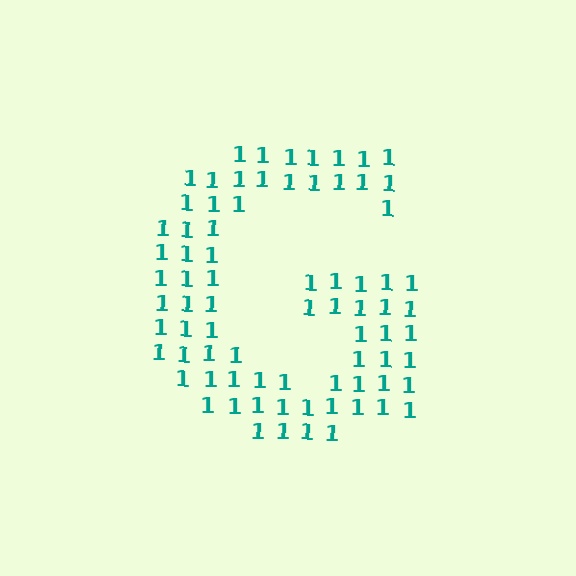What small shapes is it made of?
It is made of small digit 1's.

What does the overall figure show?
The overall figure shows the letter G.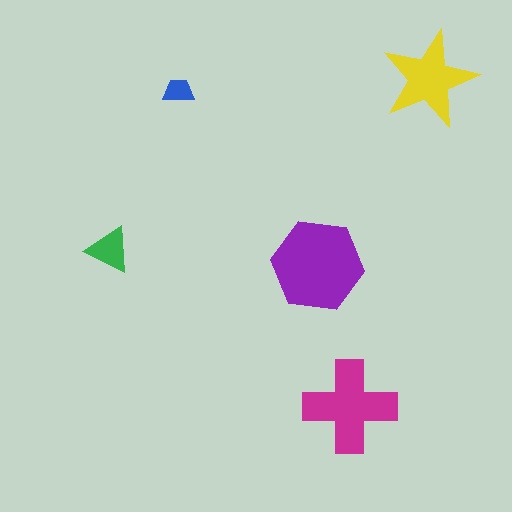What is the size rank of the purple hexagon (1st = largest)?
1st.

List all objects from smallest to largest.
The blue trapezoid, the green triangle, the yellow star, the magenta cross, the purple hexagon.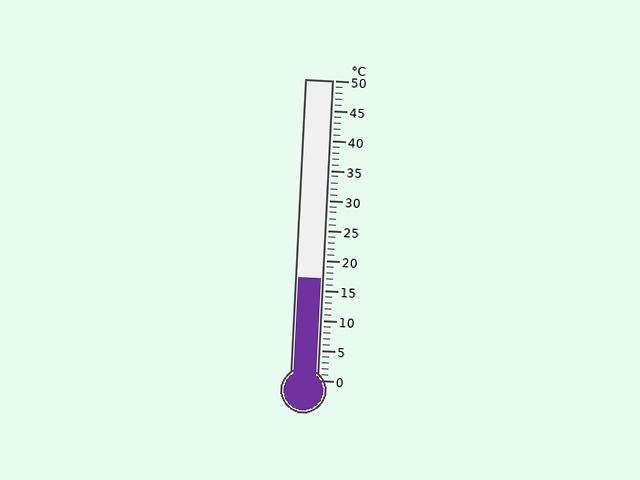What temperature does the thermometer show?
The thermometer shows approximately 17°C.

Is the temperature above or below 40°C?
The temperature is below 40°C.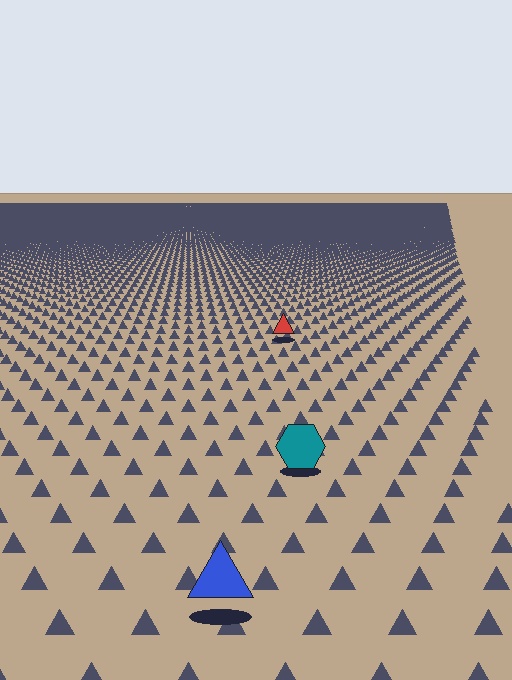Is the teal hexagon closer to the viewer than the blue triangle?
No. The blue triangle is closer — you can tell from the texture gradient: the ground texture is coarser near it.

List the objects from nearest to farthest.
From nearest to farthest: the blue triangle, the teal hexagon, the red triangle.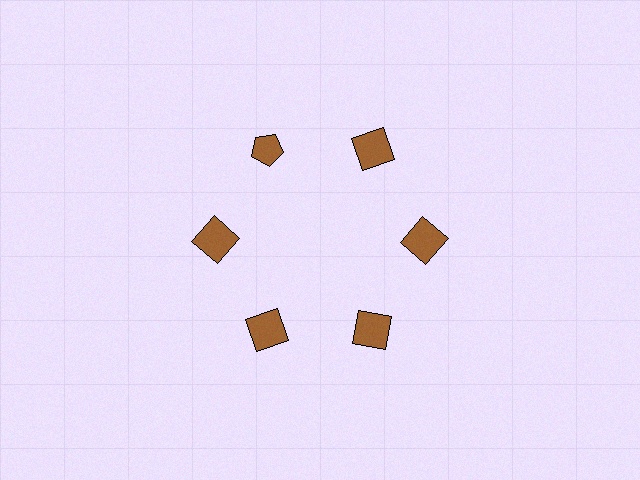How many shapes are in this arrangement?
There are 6 shapes arranged in a ring pattern.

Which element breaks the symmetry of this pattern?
The brown pentagon at roughly the 11 o'clock position breaks the symmetry. All other shapes are brown squares.